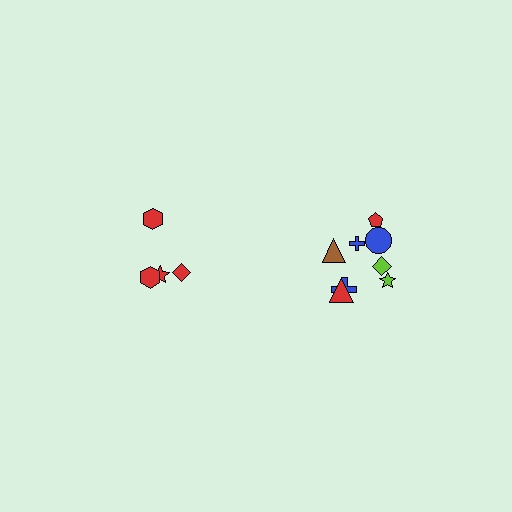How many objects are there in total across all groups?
There are 12 objects.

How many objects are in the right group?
There are 8 objects.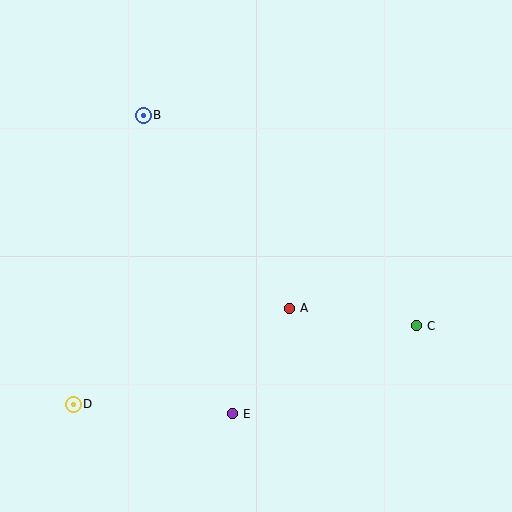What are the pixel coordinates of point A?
Point A is at (290, 308).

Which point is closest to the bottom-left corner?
Point D is closest to the bottom-left corner.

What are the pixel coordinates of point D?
Point D is at (73, 404).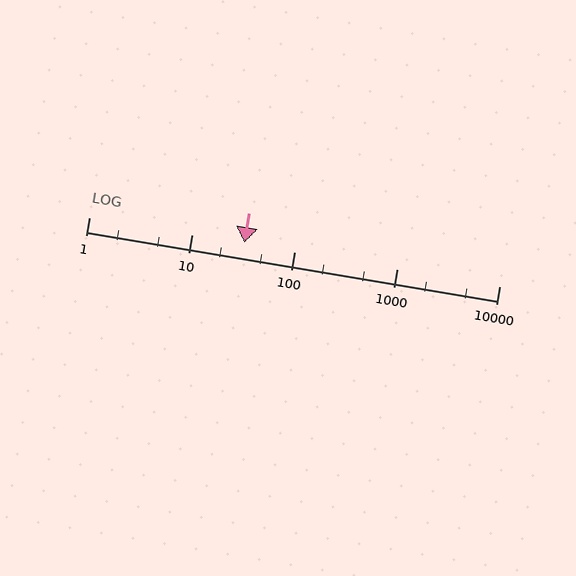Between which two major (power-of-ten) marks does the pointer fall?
The pointer is between 10 and 100.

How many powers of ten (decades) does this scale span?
The scale spans 4 decades, from 1 to 10000.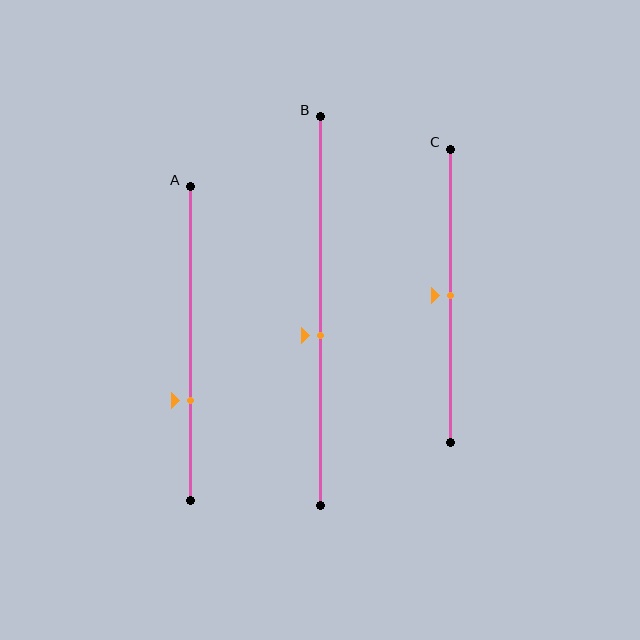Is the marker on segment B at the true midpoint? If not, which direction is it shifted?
No, the marker on segment B is shifted downward by about 6% of the segment length.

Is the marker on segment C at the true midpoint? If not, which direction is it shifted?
Yes, the marker on segment C is at the true midpoint.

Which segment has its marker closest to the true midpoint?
Segment C has its marker closest to the true midpoint.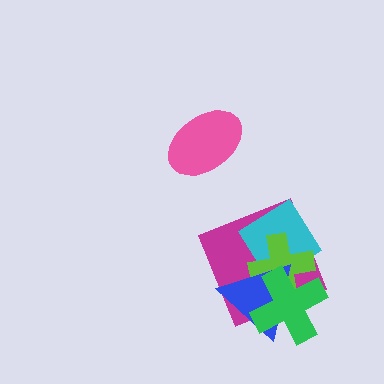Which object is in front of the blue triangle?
The green cross is in front of the blue triangle.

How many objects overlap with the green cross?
4 objects overlap with the green cross.